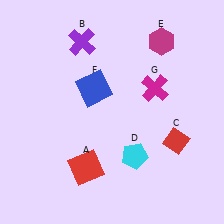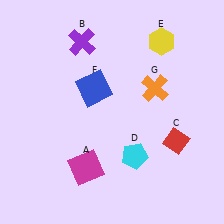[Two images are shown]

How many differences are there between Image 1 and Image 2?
There are 3 differences between the two images.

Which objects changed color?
A changed from red to magenta. E changed from magenta to yellow. G changed from magenta to orange.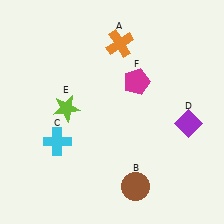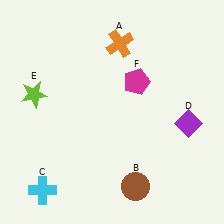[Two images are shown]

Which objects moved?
The objects that moved are: the cyan cross (C), the lime star (E).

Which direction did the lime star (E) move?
The lime star (E) moved left.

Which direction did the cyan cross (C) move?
The cyan cross (C) moved down.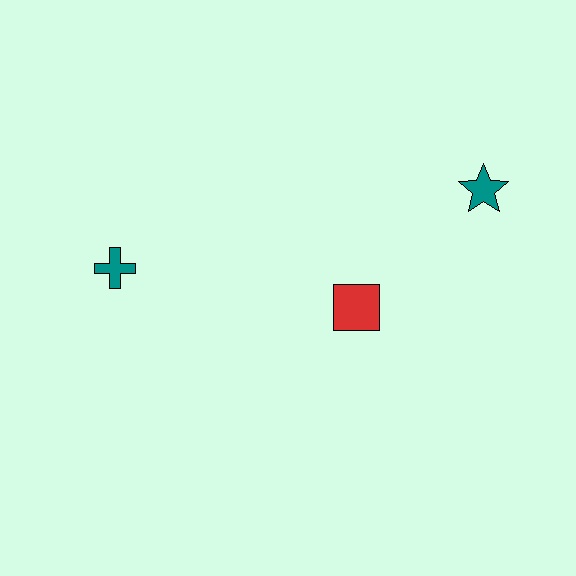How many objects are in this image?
There are 3 objects.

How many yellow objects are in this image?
There are no yellow objects.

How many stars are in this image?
There is 1 star.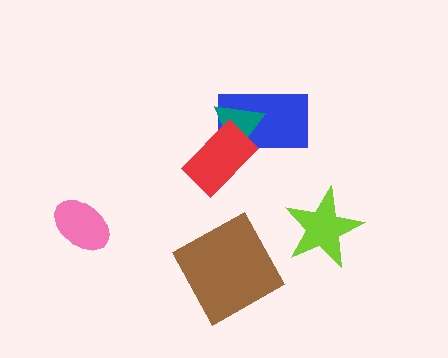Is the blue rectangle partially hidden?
Yes, it is partially covered by another shape.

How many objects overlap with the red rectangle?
2 objects overlap with the red rectangle.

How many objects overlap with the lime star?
0 objects overlap with the lime star.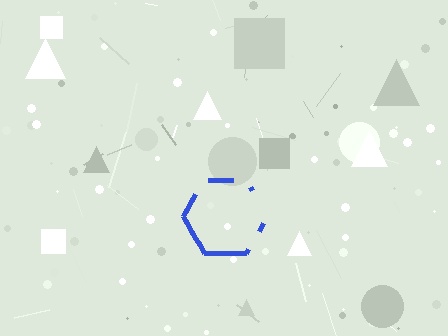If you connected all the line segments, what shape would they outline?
They would outline a hexagon.